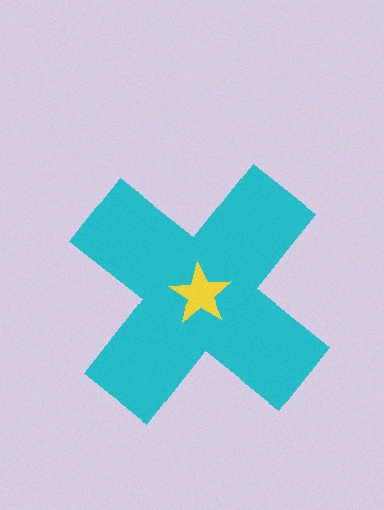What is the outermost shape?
The cyan cross.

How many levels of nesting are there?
2.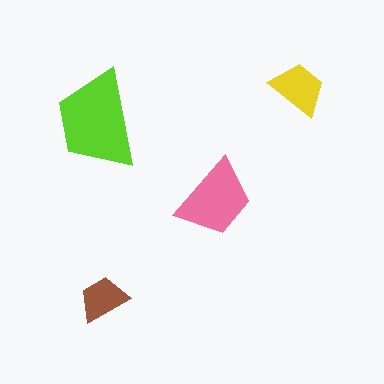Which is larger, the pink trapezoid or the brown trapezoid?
The pink one.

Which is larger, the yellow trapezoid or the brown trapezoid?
The yellow one.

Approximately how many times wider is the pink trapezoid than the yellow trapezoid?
About 1.5 times wider.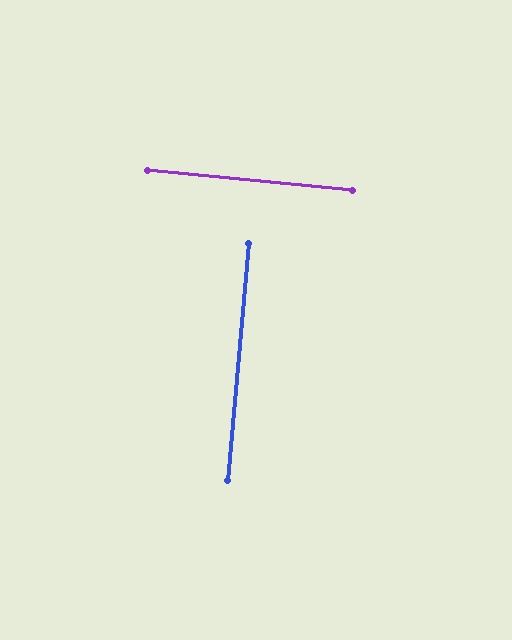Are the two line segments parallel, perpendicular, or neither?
Perpendicular — they meet at approximately 89°.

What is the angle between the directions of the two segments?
Approximately 89 degrees.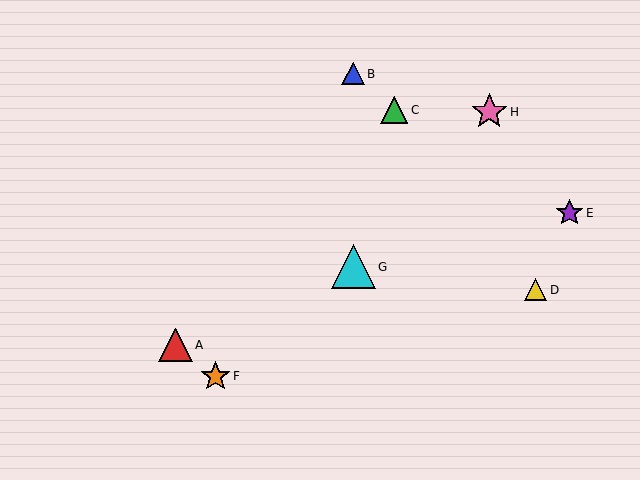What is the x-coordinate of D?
Object D is at x≈536.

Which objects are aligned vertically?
Objects B, G are aligned vertically.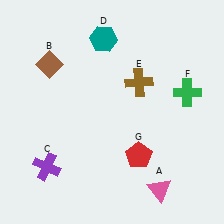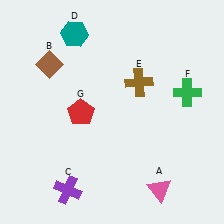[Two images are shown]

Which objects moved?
The objects that moved are: the purple cross (C), the teal hexagon (D), the red pentagon (G).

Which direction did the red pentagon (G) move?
The red pentagon (G) moved left.